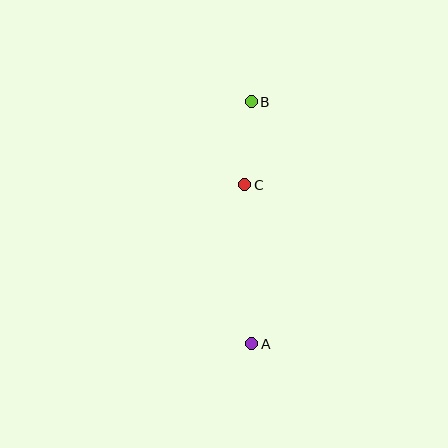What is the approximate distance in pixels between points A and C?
The distance between A and C is approximately 159 pixels.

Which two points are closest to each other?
Points B and C are closest to each other.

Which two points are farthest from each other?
Points A and B are farthest from each other.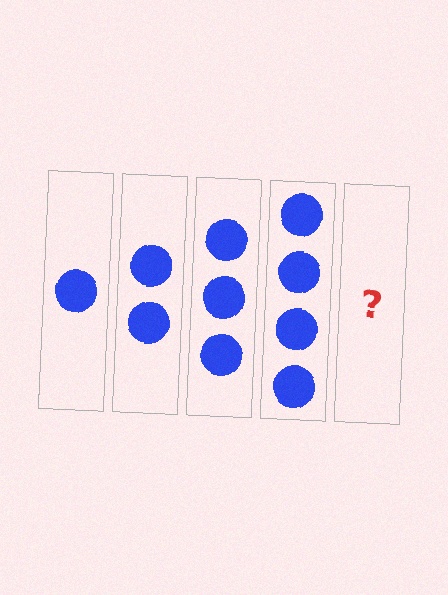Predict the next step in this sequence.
The next step is 5 circles.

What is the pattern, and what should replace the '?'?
The pattern is that each step adds one more circle. The '?' should be 5 circles.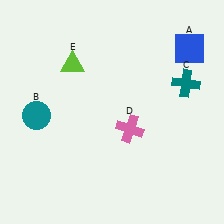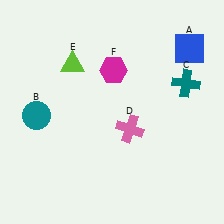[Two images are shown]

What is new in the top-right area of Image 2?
A magenta hexagon (F) was added in the top-right area of Image 2.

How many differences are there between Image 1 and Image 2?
There is 1 difference between the two images.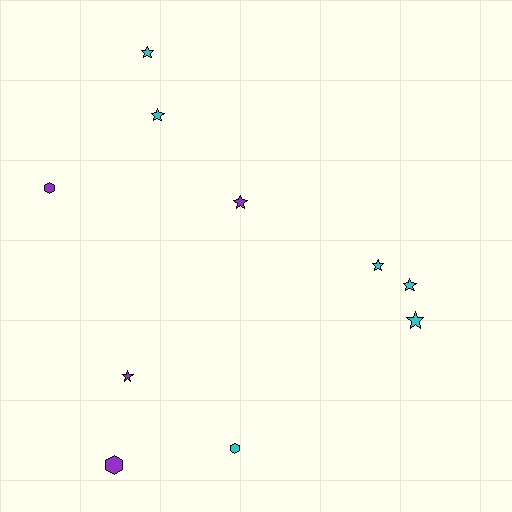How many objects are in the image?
There are 10 objects.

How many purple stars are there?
There are 2 purple stars.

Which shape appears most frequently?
Star, with 7 objects.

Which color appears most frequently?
Cyan, with 6 objects.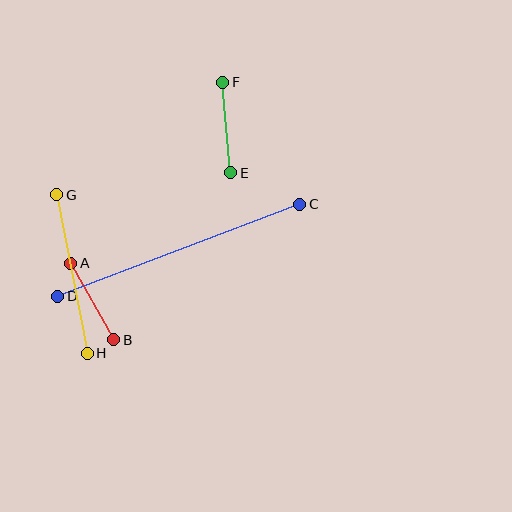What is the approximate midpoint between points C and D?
The midpoint is at approximately (179, 250) pixels.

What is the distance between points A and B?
The distance is approximately 88 pixels.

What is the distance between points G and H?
The distance is approximately 162 pixels.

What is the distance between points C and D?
The distance is approximately 259 pixels.